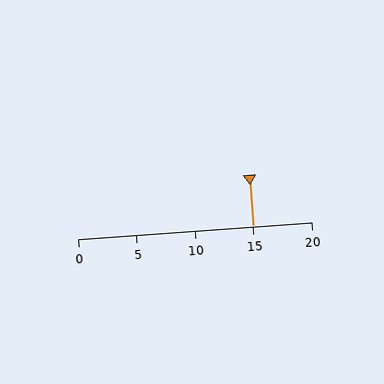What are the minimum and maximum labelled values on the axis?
The axis runs from 0 to 20.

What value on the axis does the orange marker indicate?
The marker indicates approximately 15.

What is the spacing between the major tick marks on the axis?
The major ticks are spaced 5 apart.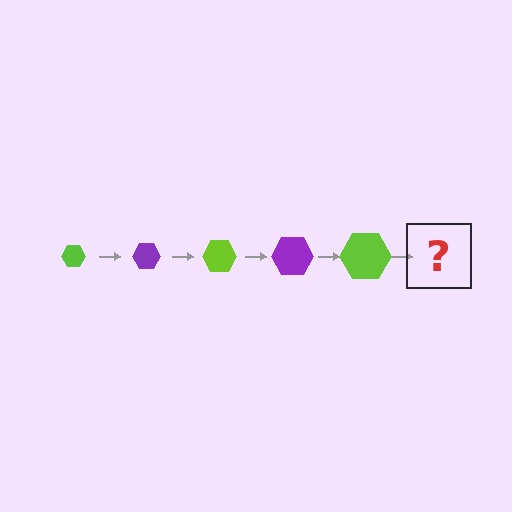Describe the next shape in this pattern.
It should be a purple hexagon, larger than the previous one.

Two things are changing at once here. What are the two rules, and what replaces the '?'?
The two rules are that the hexagon grows larger each step and the color cycles through lime and purple. The '?' should be a purple hexagon, larger than the previous one.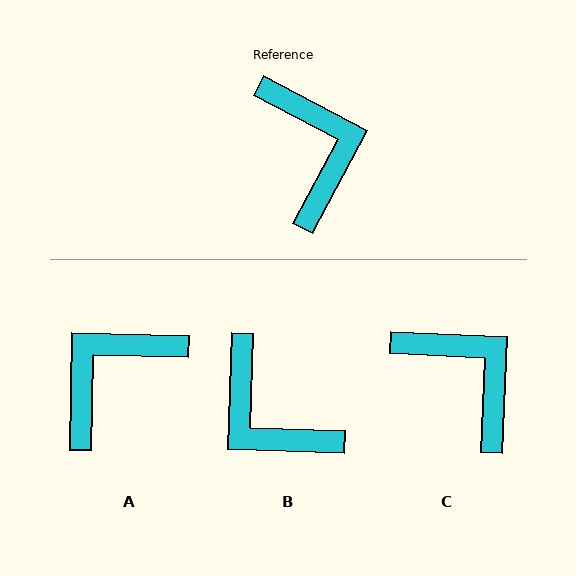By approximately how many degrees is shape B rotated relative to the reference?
Approximately 154 degrees clockwise.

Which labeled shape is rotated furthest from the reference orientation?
B, about 154 degrees away.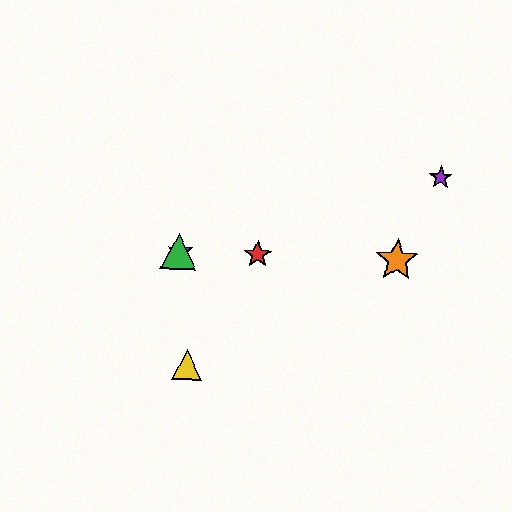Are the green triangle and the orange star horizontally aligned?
Yes, both are at y≈251.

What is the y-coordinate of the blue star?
The blue star is at y≈251.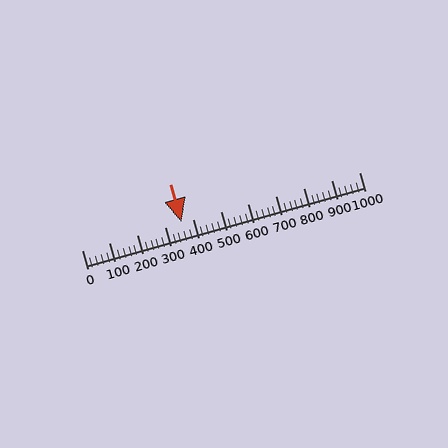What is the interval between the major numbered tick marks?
The major tick marks are spaced 100 units apart.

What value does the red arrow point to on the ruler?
The red arrow points to approximately 360.